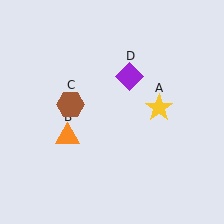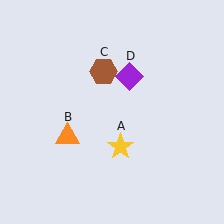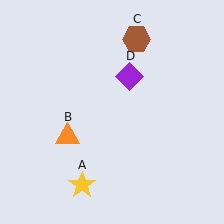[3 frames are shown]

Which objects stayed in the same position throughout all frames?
Orange triangle (object B) and purple diamond (object D) remained stationary.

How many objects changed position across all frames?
2 objects changed position: yellow star (object A), brown hexagon (object C).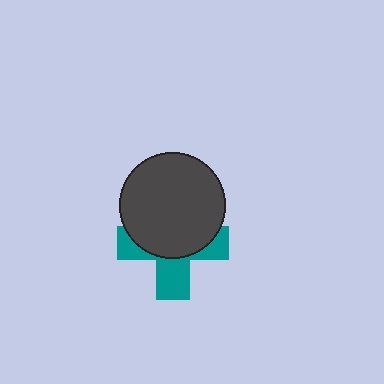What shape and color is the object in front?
The object in front is a dark gray circle.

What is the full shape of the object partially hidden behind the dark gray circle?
The partially hidden object is a teal cross.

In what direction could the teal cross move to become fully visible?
The teal cross could move down. That would shift it out from behind the dark gray circle entirely.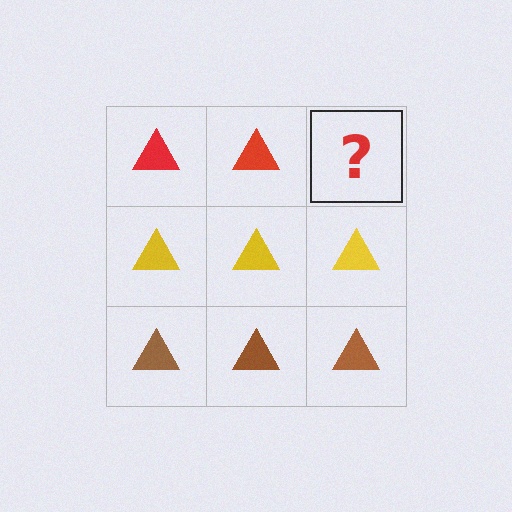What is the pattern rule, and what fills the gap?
The rule is that each row has a consistent color. The gap should be filled with a red triangle.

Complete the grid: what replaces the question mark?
The question mark should be replaced with a red triangle.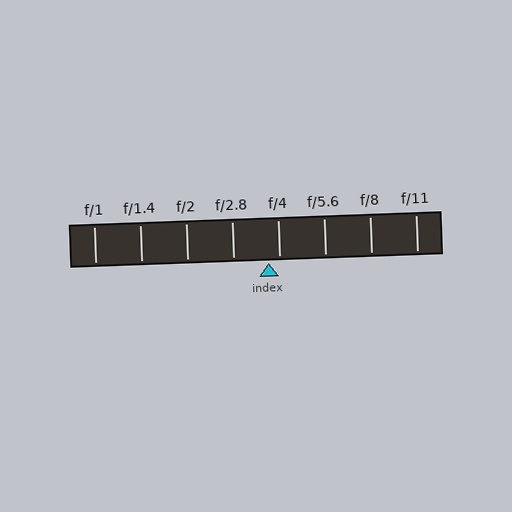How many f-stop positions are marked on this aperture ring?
There are 8 f-stop positions marked.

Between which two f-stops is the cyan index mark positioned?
The index mark is between f/2.8 and f/4.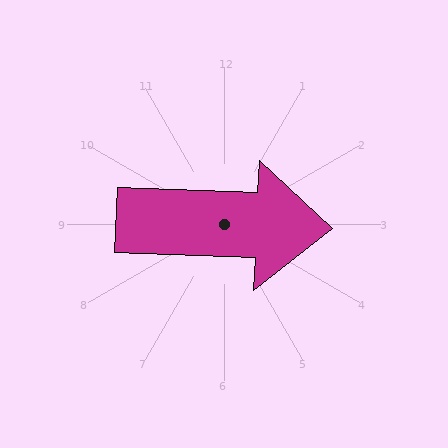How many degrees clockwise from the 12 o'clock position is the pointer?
Approximately 92 degrees.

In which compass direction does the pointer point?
East.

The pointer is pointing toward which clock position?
Roughly 3 o'clock.